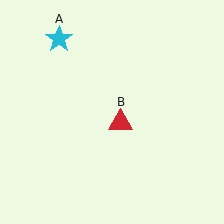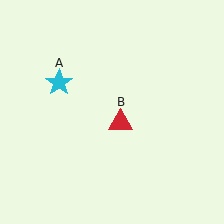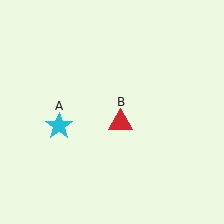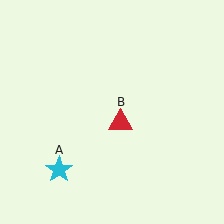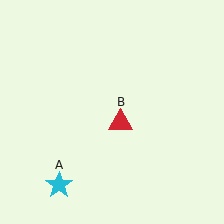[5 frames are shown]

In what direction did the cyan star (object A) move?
The cyan star (object A) moved down.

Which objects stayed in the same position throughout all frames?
Red triangle (object B) remained stationary.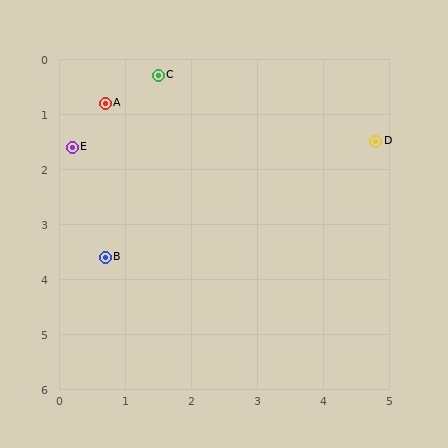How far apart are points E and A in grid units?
Points E and A are about 0.9 grid units apart.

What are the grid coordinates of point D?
Point D is at approximately (4.8, 1.5).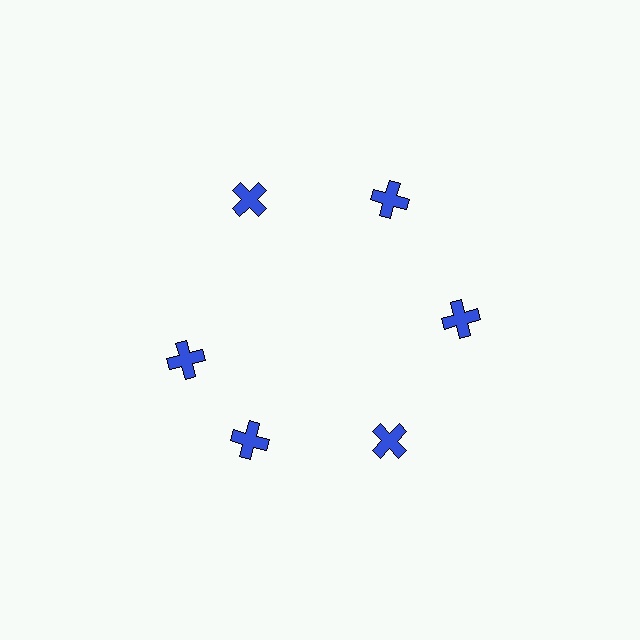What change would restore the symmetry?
The symmetry would be restored by rotating it back into even spacing with its neighbors so that all 6 crosses sit at equal angles and equal distance from the center.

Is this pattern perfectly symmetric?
No. The 6 blue crosses are arranged in a ring, but one element near the 9 o'clock position is rotated out of alignment along the ring, breaking the 6-fold rotational symmetry.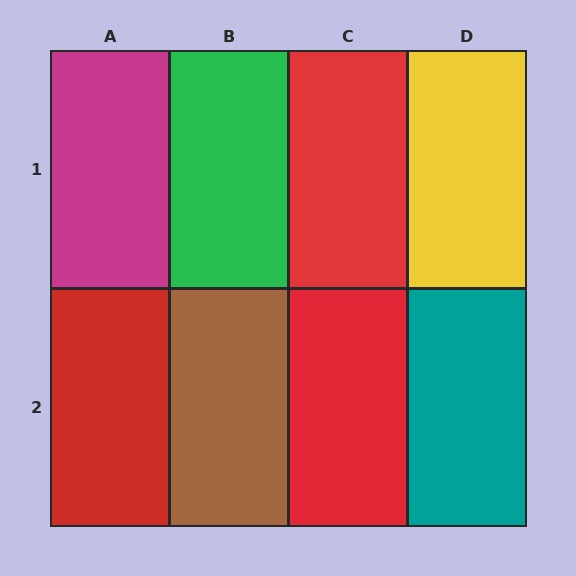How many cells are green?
1 cell is green.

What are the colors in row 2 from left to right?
Red, brown, red, teal.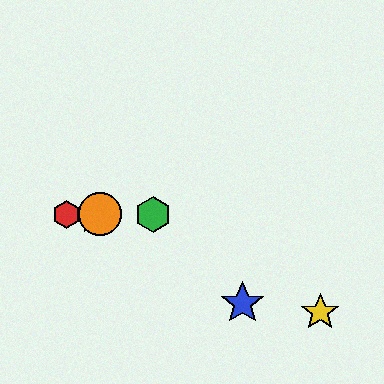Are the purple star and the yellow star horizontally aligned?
No, the purple star is at y≈214 and the yellow star is at y≈312.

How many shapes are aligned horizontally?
4 shapes (the red hexagon, the green hexagon, the purple star, the orange circle) are aligned horizontally.